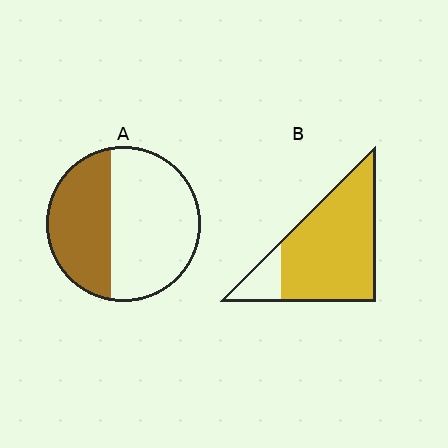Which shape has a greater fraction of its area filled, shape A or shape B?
Shape B.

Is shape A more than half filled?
No.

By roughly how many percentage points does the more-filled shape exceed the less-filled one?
By roughly 45 percentage points (B over A).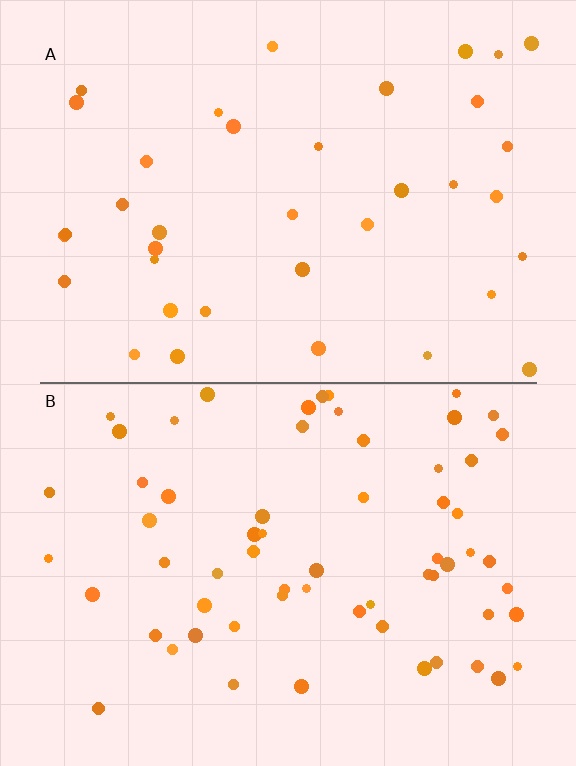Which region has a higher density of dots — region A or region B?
B (the bottom).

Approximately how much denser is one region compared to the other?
Approximately 1.7× — region B over region A.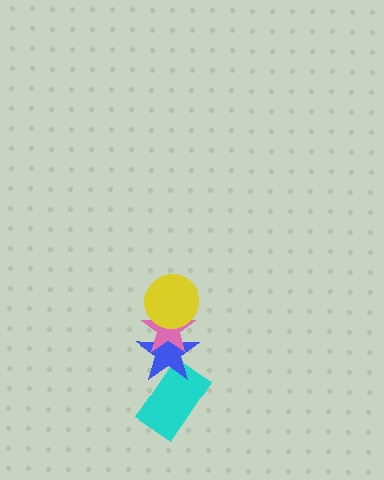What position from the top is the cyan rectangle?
The cyan rectangle is 4th from the top.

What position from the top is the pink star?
The pink star is 2nd from the top.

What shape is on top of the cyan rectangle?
The blue star is on top of the cyan rectangle.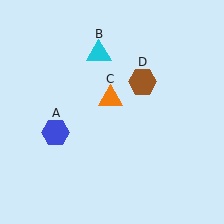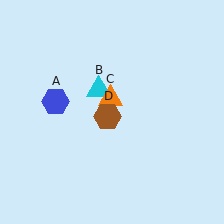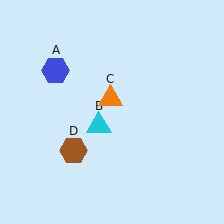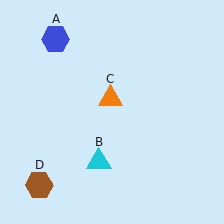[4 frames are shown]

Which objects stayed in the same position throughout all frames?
Orange triangle (object C) remained stationary.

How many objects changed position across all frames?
3 objects changed position: blue hexagon (object A), cyan triangle (object B), brown hexagon (object D).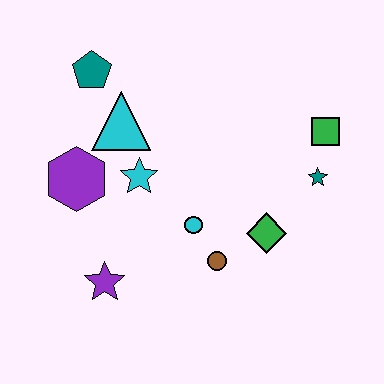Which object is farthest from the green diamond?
The teal pentagon is farthest from the green diamond.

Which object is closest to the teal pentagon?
The cyan triangle is closest to the teal pentagon.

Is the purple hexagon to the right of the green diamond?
No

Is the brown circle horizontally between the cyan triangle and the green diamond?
Yes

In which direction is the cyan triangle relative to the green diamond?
The cyan triangle is to the left of the green diamond.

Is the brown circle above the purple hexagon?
No